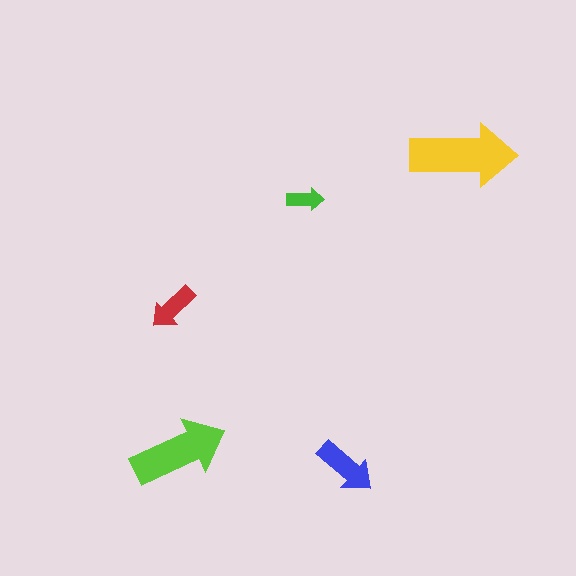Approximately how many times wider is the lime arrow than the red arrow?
About 2 times wider.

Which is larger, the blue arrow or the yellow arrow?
The yellow one.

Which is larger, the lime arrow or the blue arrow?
The lime one.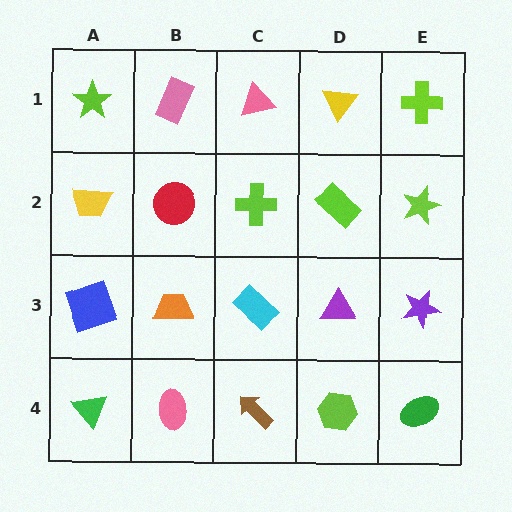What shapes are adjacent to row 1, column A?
A yellow trapezoid (row 2, column A), a pink rectangle (row 1, column B).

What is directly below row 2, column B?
An orange trapezoid.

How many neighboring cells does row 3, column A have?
3.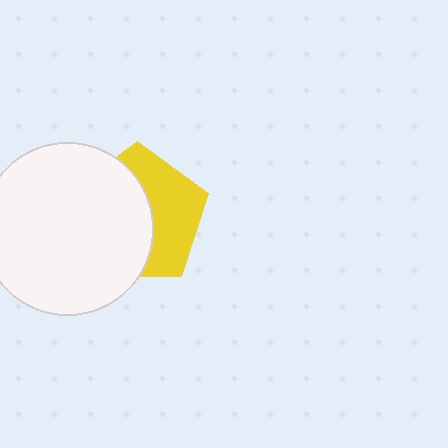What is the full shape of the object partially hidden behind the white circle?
The partially hidden object is a yellow pentagon.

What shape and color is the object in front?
The object in front is a white circle.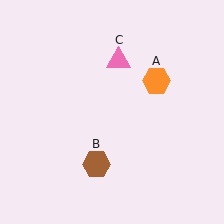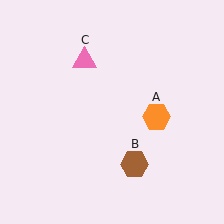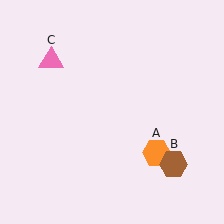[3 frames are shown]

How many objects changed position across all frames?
3 objects changed position: orange hexagon (object A), brown hexagon (object B), pink triangle (object C).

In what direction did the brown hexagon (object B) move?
The brown hexagon (object B) moved right.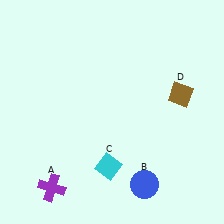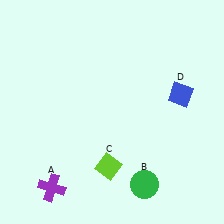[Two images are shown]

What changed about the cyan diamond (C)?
In Image 1, C is cyan. In Image 2, it changed to lime.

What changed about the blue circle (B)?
In Image 1, B is blue. In Image 2, it changed to green.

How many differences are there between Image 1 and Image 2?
There are 3 differences between the two images.